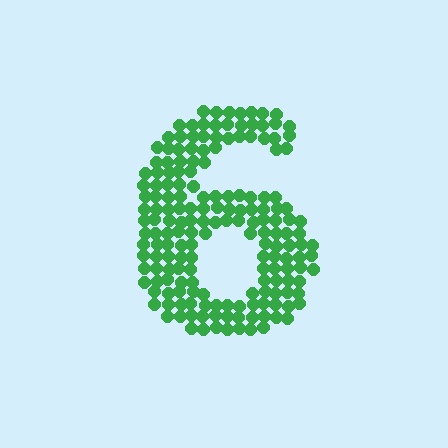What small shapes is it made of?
It is made of small circles.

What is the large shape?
The large shape is the digit 6.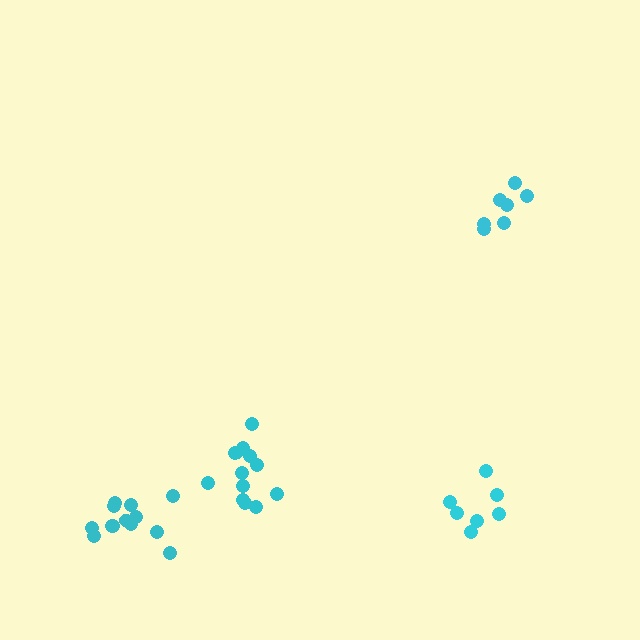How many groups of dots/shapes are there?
There are 4 groups.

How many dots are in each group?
Group 1: 13 dots, Group 2: 7 dots, Group 3: 13 dots, Group 4: 7 dots (40 total).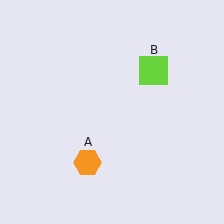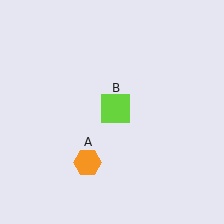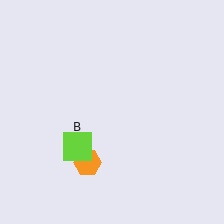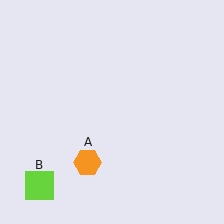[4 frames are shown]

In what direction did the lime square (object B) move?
The lime square (object B) moved down and to the left.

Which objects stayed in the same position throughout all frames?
Orange hexagon (object A) remained stationary.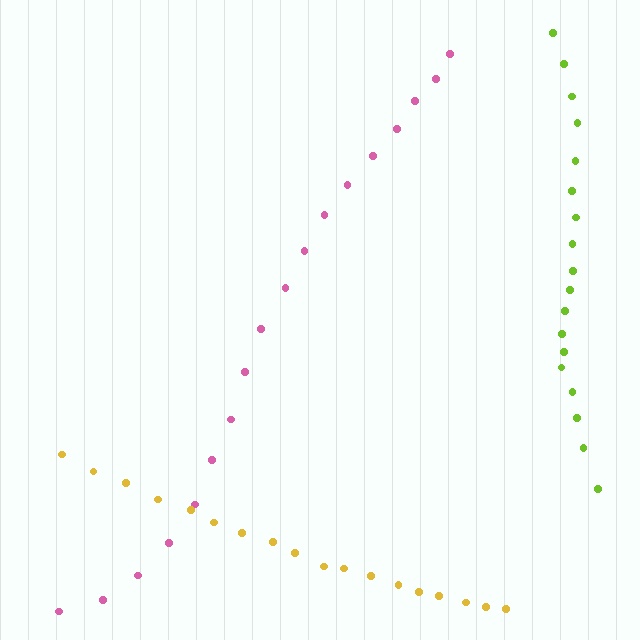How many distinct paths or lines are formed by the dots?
There are 3 distinct paths.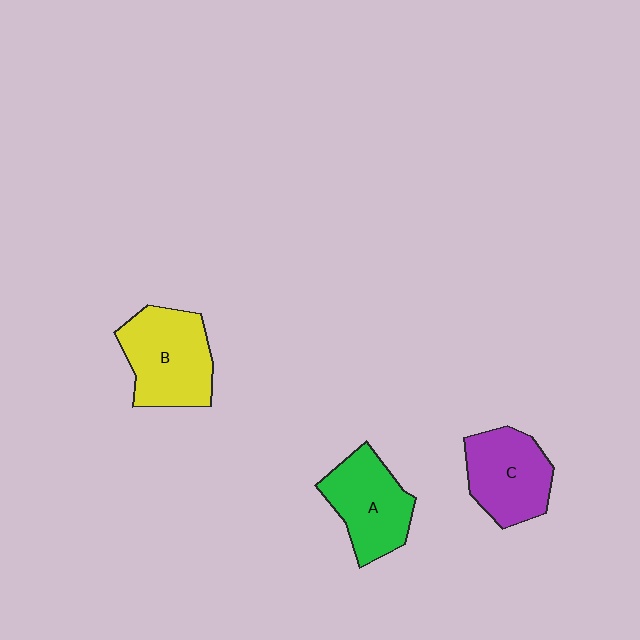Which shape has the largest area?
Shape B (yellow).